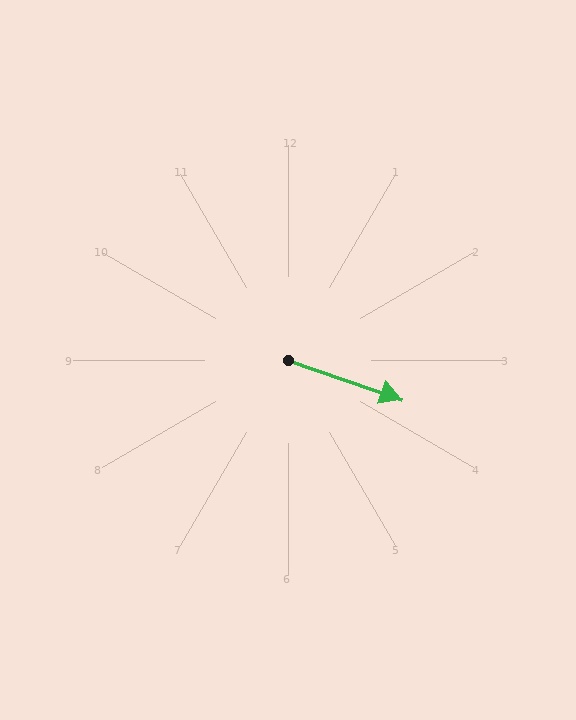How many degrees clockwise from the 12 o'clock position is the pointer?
Approximately 109 degrees.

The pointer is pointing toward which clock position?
Roughly 4 o'clock.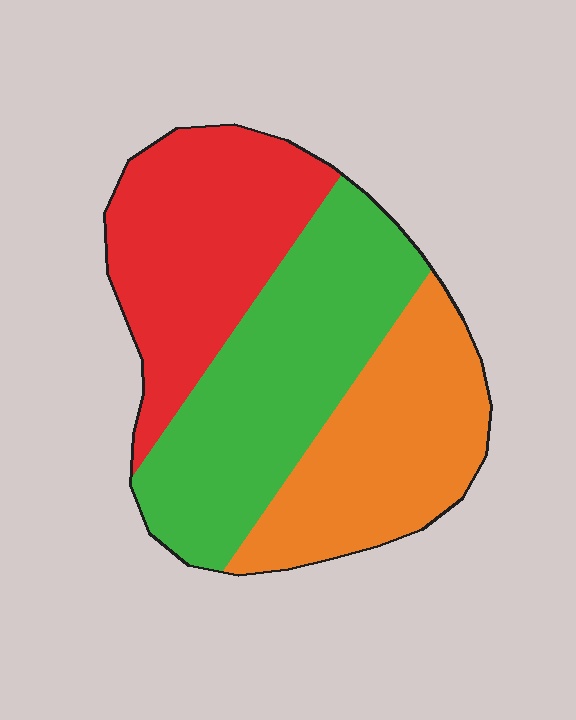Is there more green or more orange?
Green.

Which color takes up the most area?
Green, at roughly 40%.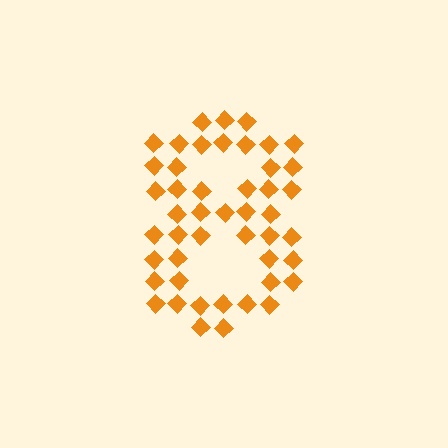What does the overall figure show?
The overall figure shows the digit 8.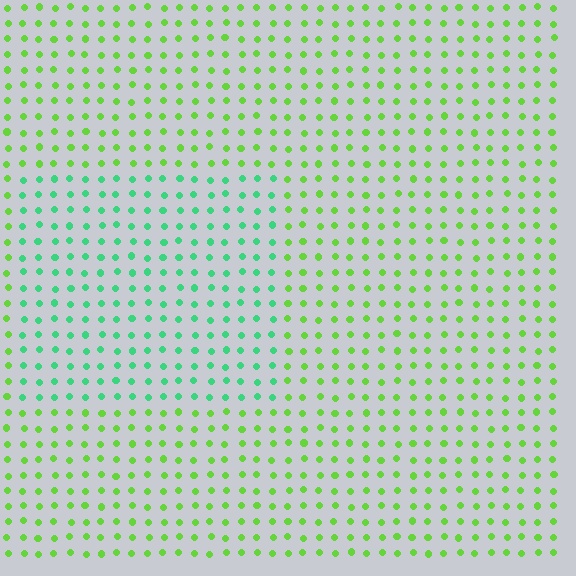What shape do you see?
I see a rectangle.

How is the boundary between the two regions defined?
The boundary is defined purely by a slight shift in hue (about 43 degrees). Spacing, size, and orientation are identical on both sides.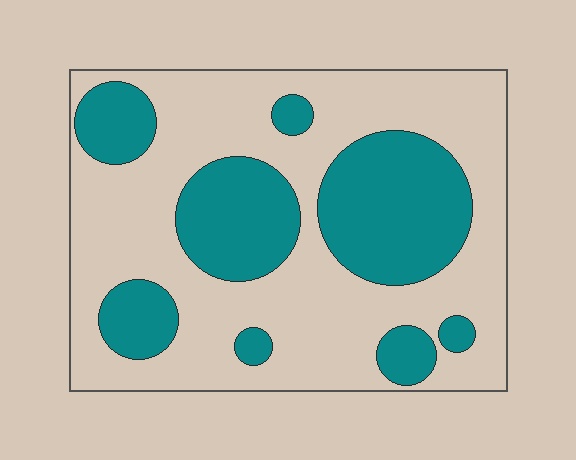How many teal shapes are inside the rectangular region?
8.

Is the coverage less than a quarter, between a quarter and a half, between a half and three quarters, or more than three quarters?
Between a quarter and a half.